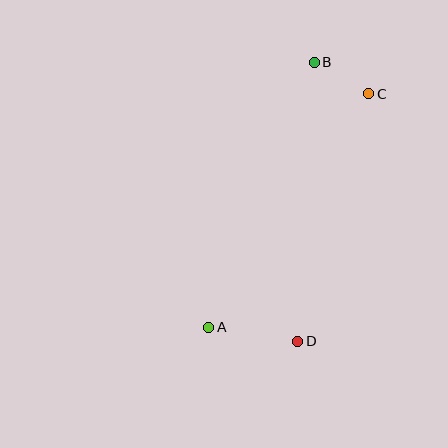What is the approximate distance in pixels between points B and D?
The distance between B and D is approximately 279 pixels.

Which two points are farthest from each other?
Points A and B are farthest from each other.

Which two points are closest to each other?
Points B and C are closest to each other.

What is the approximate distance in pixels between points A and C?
The distance between A and C is approximately 283 pixels.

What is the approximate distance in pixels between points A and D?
The distance between A and D is approximately 90 pixels.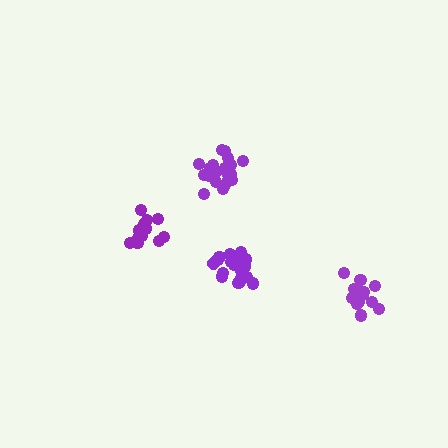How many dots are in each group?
Group 1: 21 dots, Group 2: 21 dots, Group 3: 17 dots, Group 4: 16 dots (75 total).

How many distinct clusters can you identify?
There are 4 distinct clusters.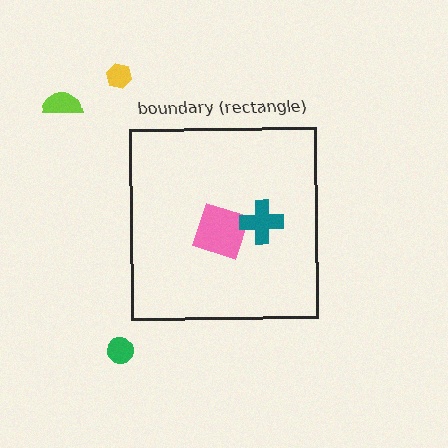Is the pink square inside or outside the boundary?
Inside.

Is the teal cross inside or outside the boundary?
Inside.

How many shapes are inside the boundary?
2 inside, 3 outside.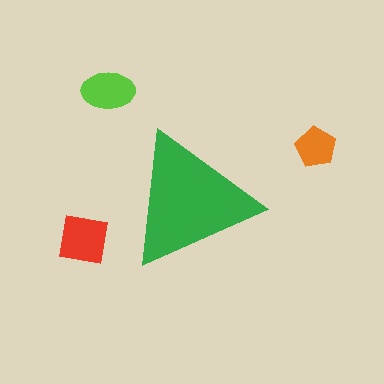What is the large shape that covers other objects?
A green triangle.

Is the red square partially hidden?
No, the red square is fully visible.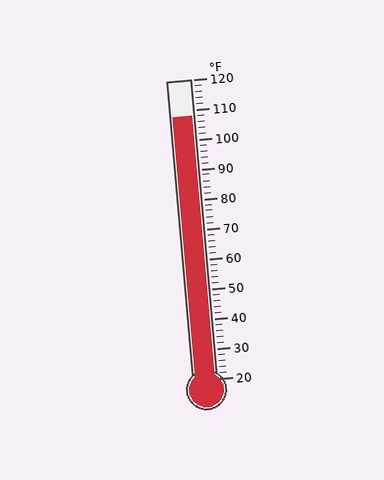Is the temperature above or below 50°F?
The temperature is above 50°F.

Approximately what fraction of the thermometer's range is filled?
The thermometer is filled to approximately 90% of its range.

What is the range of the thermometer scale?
The thermometer scale ranges from 20°F to 120°F.